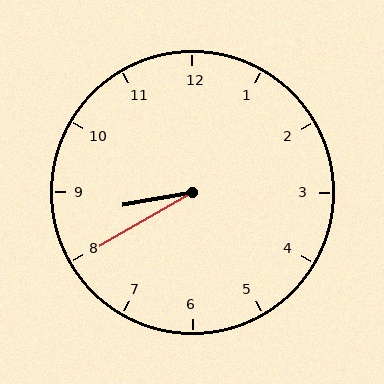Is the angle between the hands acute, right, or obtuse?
It is acute.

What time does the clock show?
8:40.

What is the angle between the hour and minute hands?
Approximately 20 degrees.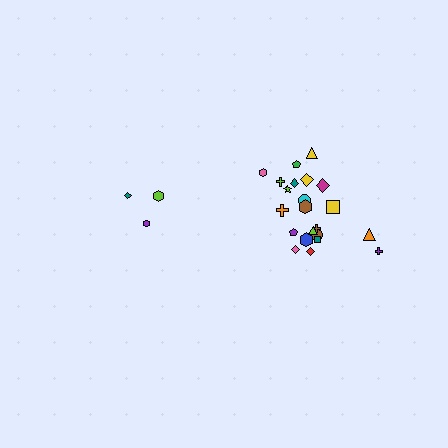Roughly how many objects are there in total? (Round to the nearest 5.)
Roughly 25 objects in total.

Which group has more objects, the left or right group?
The right group.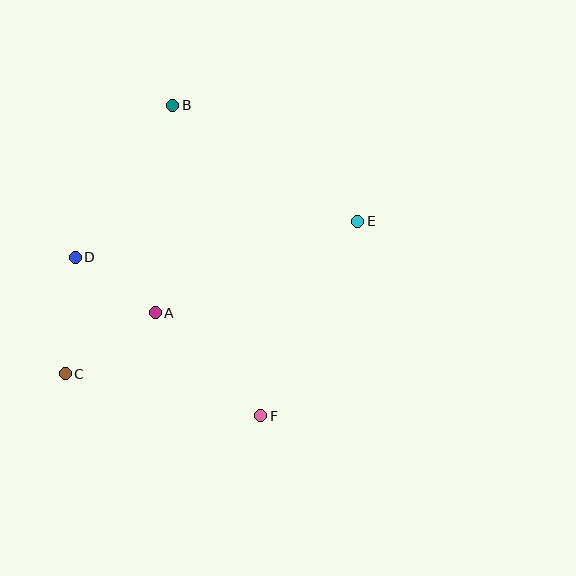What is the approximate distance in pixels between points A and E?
The distance between A and E is approximately 222 pixels.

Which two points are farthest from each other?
Points C and E are farthest from each other.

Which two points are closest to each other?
Points A and D are closest to each other.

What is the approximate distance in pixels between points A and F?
The distance between A and F is approximately 147 pixels.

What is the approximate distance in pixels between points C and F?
The distance between C and F is approximately 200 pixels.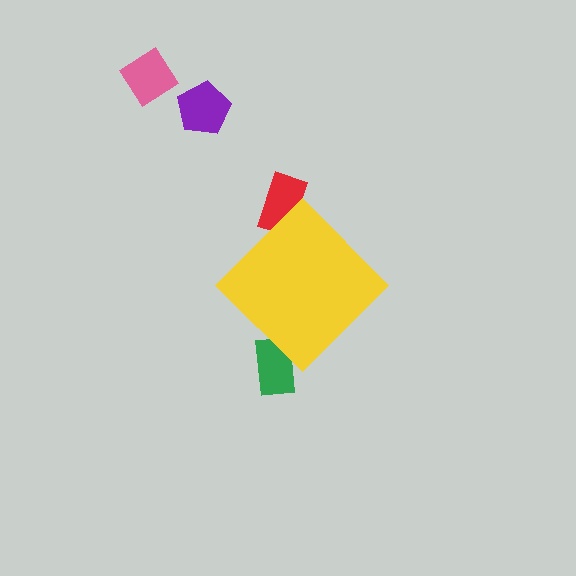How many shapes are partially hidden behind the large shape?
2 shapes are partially hidden.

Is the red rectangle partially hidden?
Yes, the red rectangle is partially hidden behind the yellow diamond.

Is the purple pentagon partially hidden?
No, the purple pentagon is fully visible.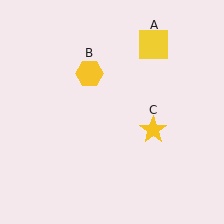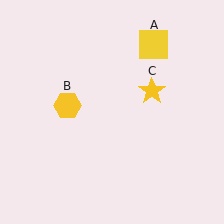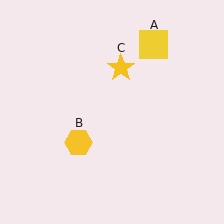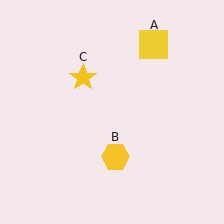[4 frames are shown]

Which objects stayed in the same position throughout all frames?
Yellow square (object A) remained stationary.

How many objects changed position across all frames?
2 objects changed position: yellow hexagon (object B), yellow star (object C).